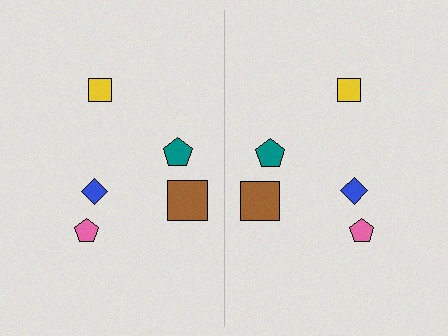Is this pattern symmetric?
Yes, this pattern has bilateral (reflection) symmetry.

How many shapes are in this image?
There are 10 shapes in this image.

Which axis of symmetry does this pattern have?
The pattern has a vertical axis of symmetry running through the center of the image.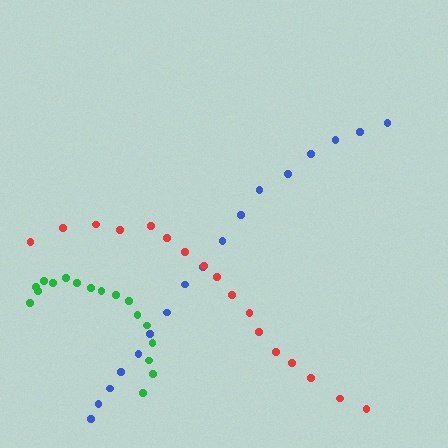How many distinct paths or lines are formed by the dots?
There are 3 distinct paths.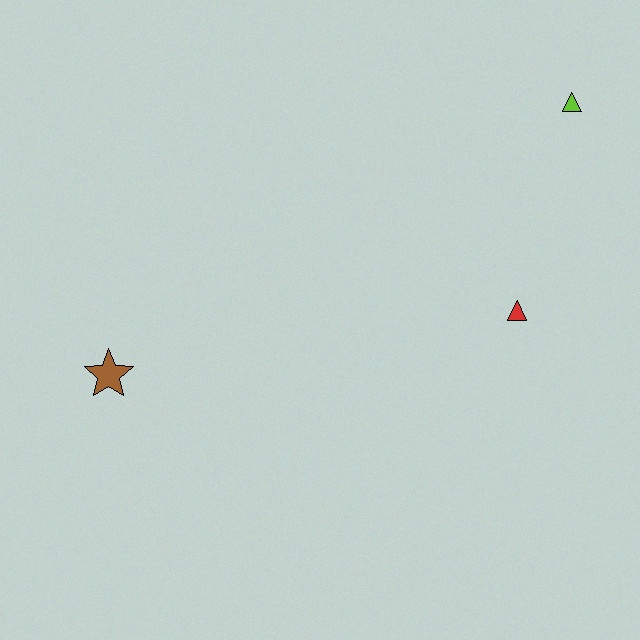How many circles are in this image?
There are no circles.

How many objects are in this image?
There are 3 objects.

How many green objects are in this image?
There are no green objects.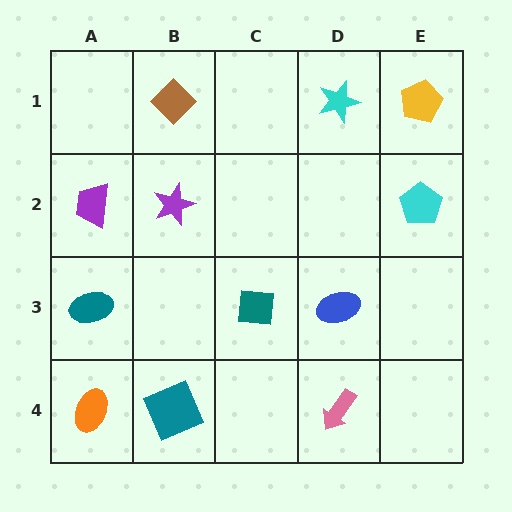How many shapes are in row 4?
3 shapes.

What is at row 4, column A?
An orange ellipse.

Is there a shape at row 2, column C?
No, that cell is empty.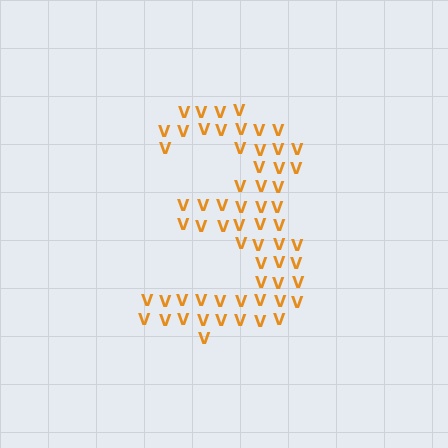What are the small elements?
The small elements are letter V's.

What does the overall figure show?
The overall figure shows the digit 3.